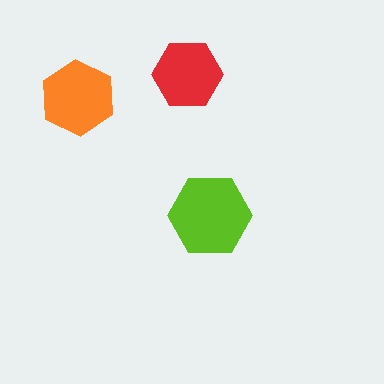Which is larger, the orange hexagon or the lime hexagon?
The lime one.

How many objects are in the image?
There are 3 objects in the image.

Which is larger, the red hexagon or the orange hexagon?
The orange one.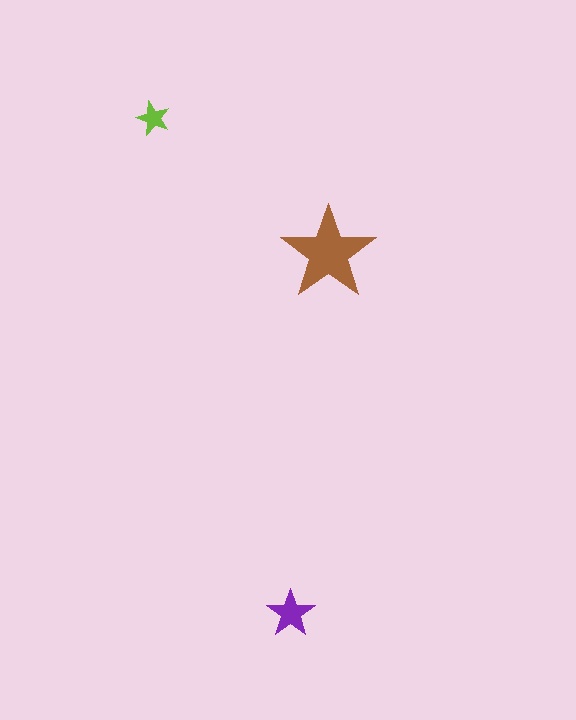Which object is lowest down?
The purple star is bottommost.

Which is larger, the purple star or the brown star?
The brown one.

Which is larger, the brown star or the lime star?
The brown one.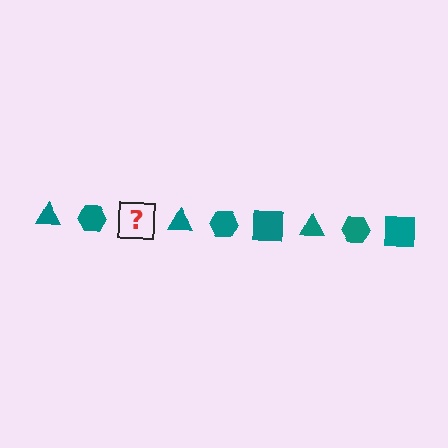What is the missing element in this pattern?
The missing element is a teal square.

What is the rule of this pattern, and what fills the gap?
The rule is that the pattern cycles through triangle, hexagon, square shapes in teal. The gap should be filled with a teal square.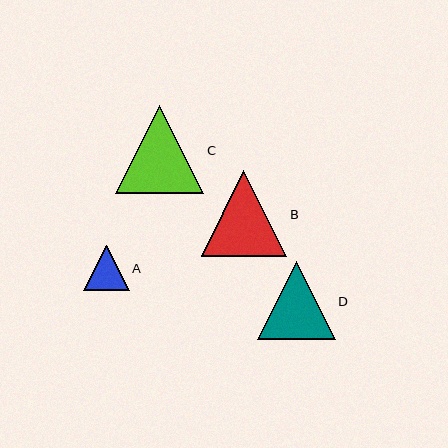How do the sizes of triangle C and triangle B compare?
Triangle C and triangle B are approximately the same size.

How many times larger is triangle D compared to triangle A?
Triangle D is approximately 1.7 times the size of triangle A.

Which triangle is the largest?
Triangle C is the largest with a size of approximately 88 pixels.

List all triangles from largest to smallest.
From largest to smallest: C, B, D, A.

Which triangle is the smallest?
Triangle A is the smallest with a size of approximately 45 pixels.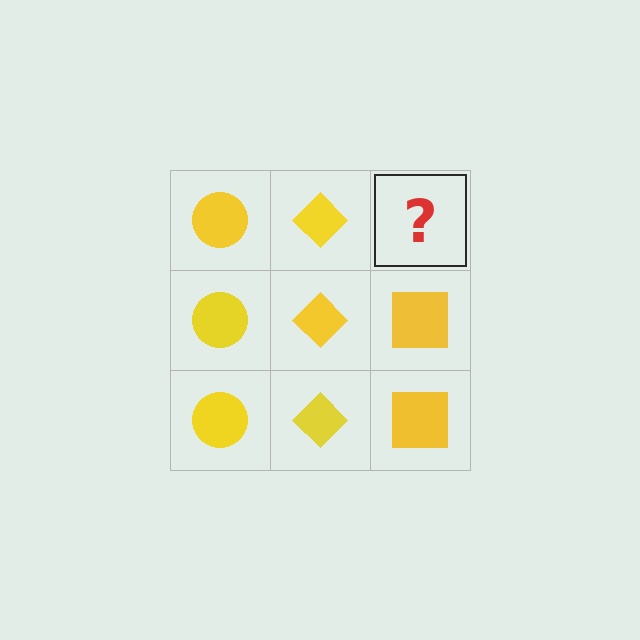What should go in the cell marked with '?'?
The missing cell should contain a yellow square.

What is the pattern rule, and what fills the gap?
The rule is that each column has a consistent shape. The gap should be filled with a yellow square.